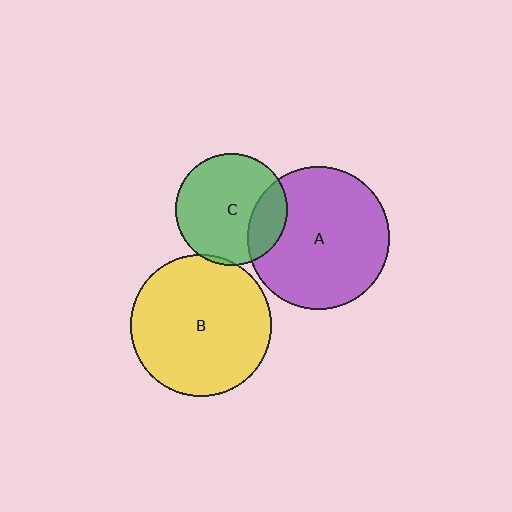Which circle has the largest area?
Circle A (purple).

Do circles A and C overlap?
Yes.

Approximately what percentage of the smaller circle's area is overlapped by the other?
Approximately 20%.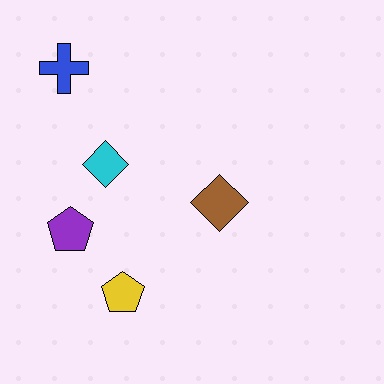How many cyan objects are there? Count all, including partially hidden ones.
There is 1 cyan object.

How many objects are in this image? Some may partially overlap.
There are 5 objects.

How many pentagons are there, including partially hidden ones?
There are 2 pentagons.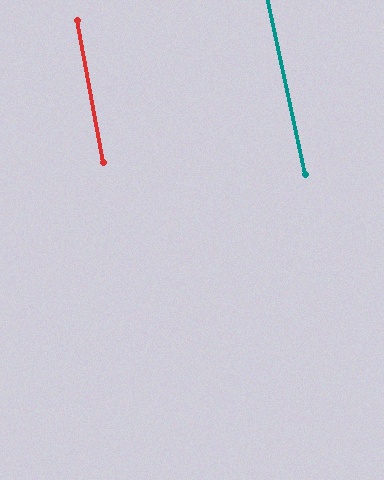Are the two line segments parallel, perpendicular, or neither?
Parallel — their directions differ by only 1.6°.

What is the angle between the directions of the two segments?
Approximately 2 degrees.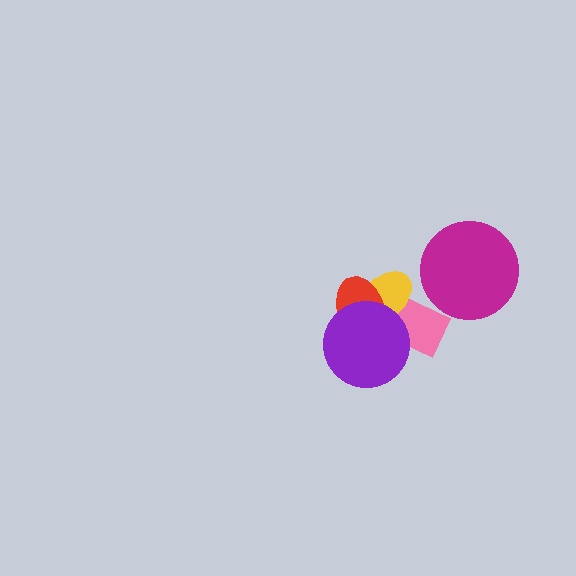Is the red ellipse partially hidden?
Yes, it is partially covered by another shape.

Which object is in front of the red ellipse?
The purple circle is in front of the red ellipse.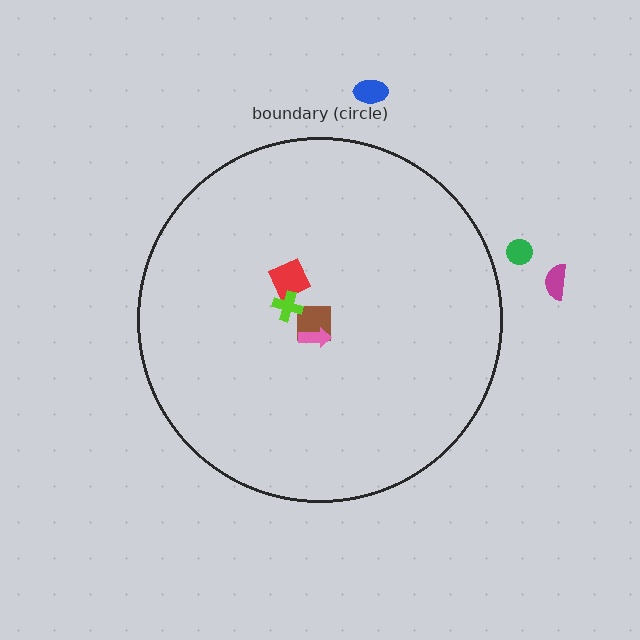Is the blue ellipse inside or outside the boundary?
Outside.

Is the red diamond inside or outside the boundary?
Inside.